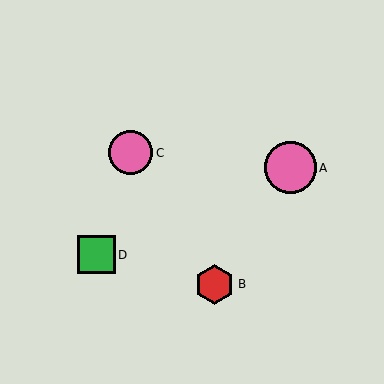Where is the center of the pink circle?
The center of the pink circle is at (131, 153).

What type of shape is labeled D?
Shape D is a green square.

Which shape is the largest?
The pink circle (labeled A) is the largest.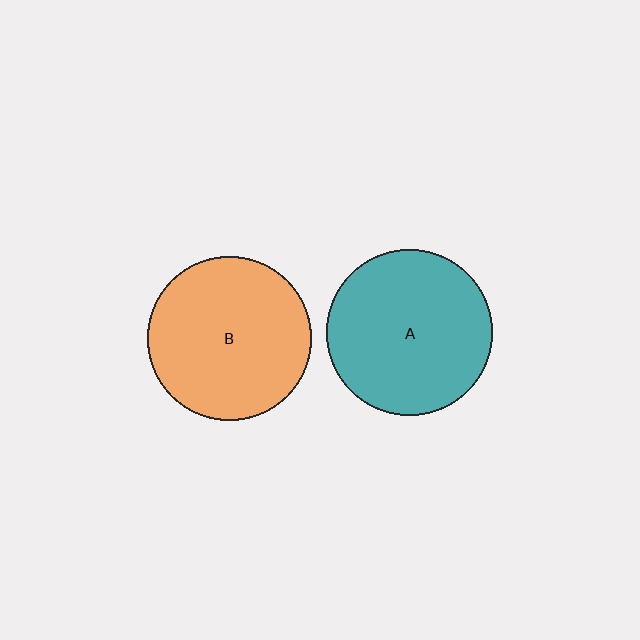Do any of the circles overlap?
No, none of the circles overlap.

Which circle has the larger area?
Circle A (teal).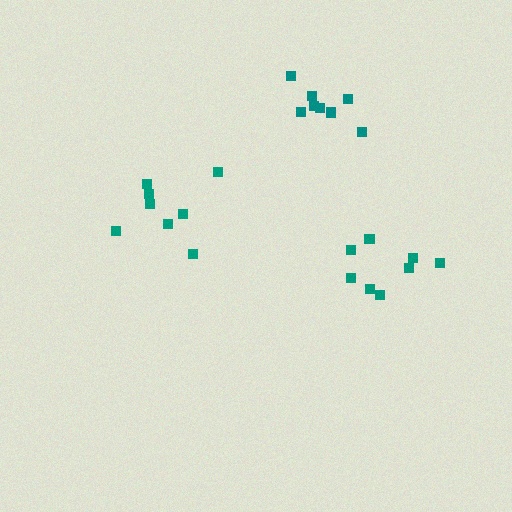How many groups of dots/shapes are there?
There are 3 groups.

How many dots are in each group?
Group 1: 8 dots, Group 2: 8 dots, Group 3: 8 dots (24 total).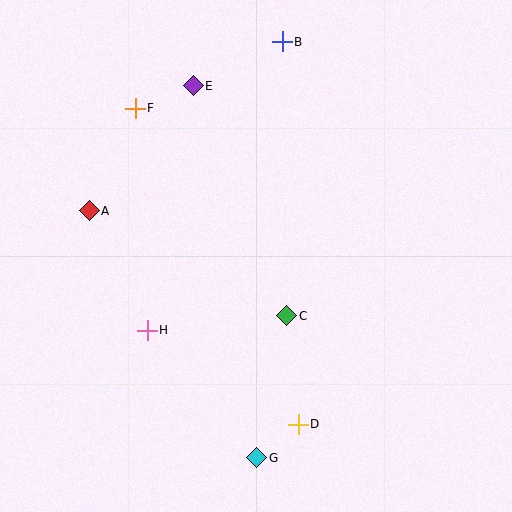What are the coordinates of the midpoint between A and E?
The midpoint between A and E is at (141, 148).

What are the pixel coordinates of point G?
Point G is at (257, 458).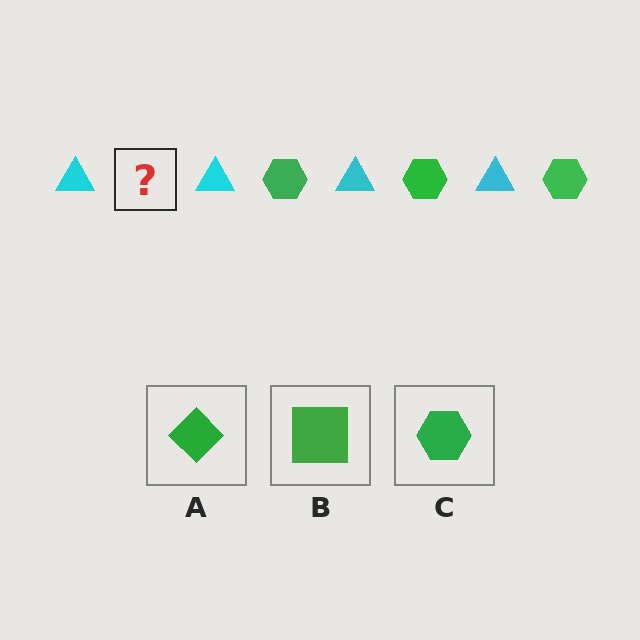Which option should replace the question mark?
Option C.